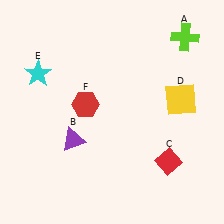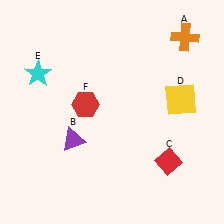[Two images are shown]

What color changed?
The cross (A) changed from lime in Image 1 to orange in Image 2.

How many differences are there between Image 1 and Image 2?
There is 1 difference between the two images.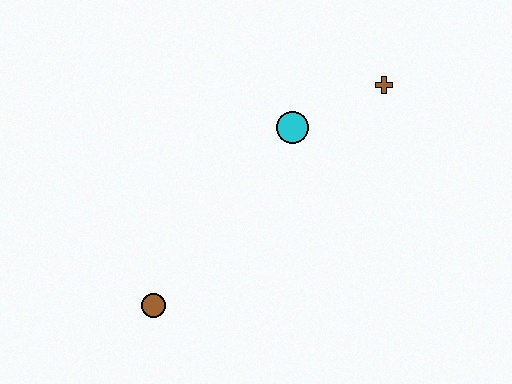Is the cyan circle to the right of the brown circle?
Yes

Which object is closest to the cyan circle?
The brown cross is closest to the cyan circle.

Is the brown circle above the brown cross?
No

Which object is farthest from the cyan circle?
The brown circle is farthest from the cyan circle.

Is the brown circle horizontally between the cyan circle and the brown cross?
No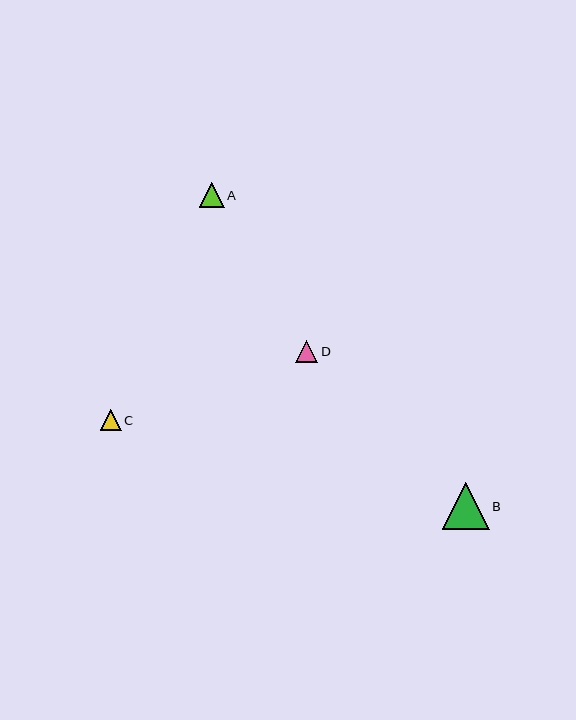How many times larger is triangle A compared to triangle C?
Triangle A is approximately 1.2 times the size of triangle C.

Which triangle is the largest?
Triangle B is the largest with a size of approximately 47 pixels.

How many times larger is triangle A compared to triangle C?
Triangle A is approximately 1.2 times the size of triangle C.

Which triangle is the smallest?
Triangle C is the smallest with a size of approximately 21 pixels.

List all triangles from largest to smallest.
From largest to smallest: B, A, D, C.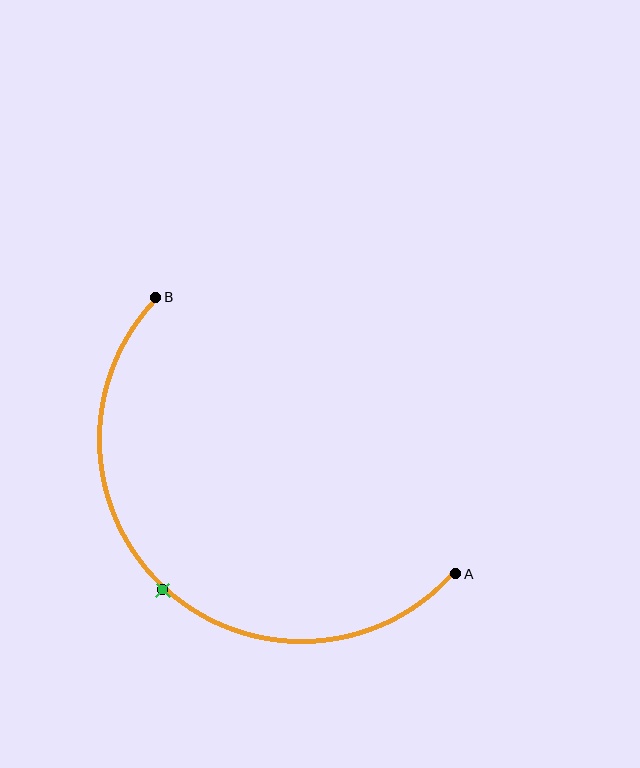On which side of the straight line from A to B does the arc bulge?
The arc bulges below and to the left of the straight line connecting A and B.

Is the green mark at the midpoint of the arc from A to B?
Yes. The green mark lies on the arc at equal arc-length from both A and B — it is the arc midpoint.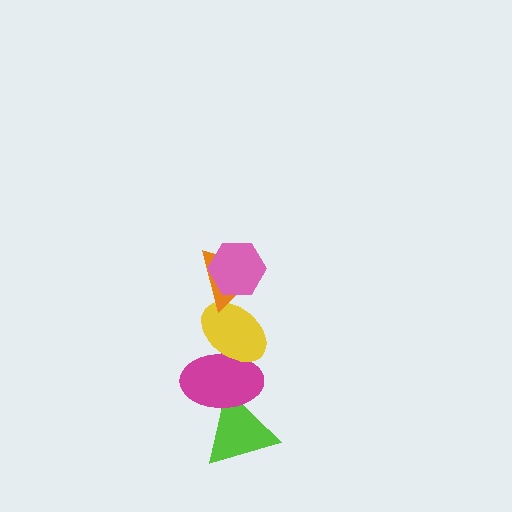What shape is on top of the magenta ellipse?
The yellow ellipse is on top of the magenta ellipse.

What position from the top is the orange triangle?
The orange triangle is 2nd from the top.